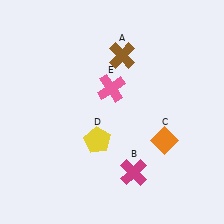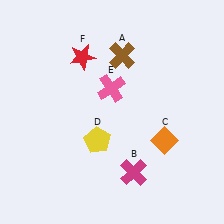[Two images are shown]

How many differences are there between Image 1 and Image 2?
There is 1 difference between the two images.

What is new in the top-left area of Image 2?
A red star (F) was added in the top-left area of Image 2.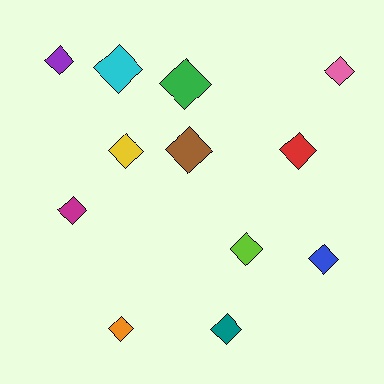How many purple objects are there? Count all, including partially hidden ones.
There is 1 purple object.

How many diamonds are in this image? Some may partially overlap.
There are 12 diamonds.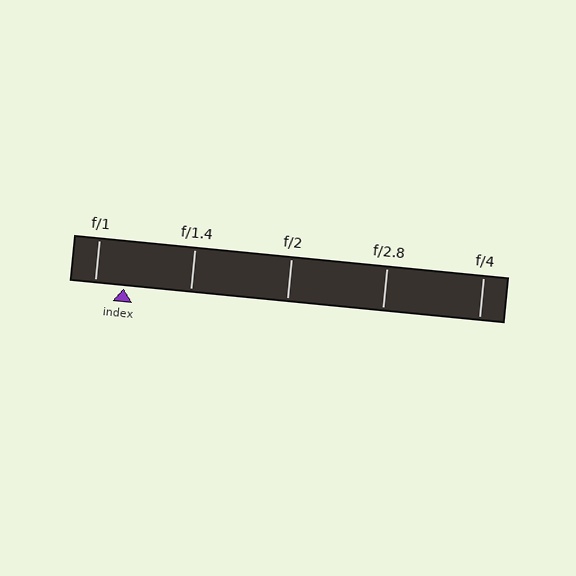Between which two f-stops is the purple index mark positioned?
The index mark is between f/1 and f/1.4.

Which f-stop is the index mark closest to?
The index mark is closest to f/1.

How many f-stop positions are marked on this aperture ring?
There are 5 f-stop positions marked.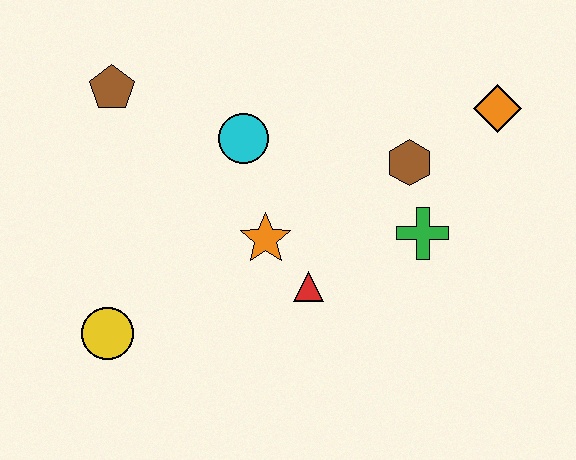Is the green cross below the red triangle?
No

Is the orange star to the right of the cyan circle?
Yes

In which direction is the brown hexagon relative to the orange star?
The brown hexagon is to the right of the orange star.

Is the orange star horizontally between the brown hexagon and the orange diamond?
No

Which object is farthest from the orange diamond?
The yellow circle is farthest from the orange diamond.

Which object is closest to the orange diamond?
The brown hexagon is closest to the orange diamond.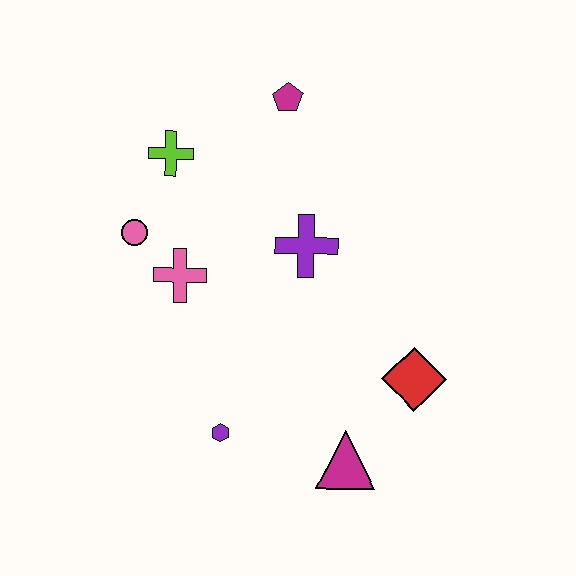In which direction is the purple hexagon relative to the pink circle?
The purple hexagon is below the pink circle.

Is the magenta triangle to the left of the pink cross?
No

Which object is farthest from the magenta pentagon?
The magenta triangle is farthest from the magenta pentagon.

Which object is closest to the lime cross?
The pink circle is closest to the lime cross.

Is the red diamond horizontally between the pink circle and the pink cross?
No